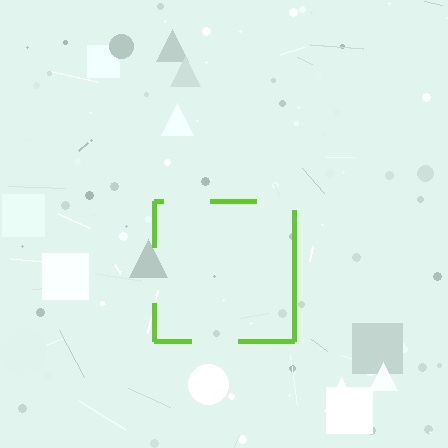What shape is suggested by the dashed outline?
The dashed outline suggests a square.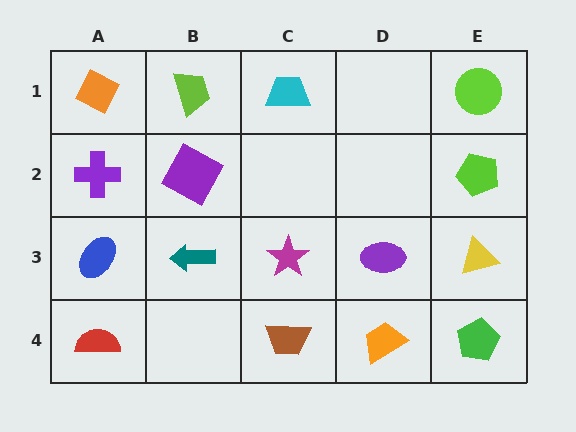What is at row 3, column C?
A magenta star.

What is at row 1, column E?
A lime circle.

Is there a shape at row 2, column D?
No, that cell is empty.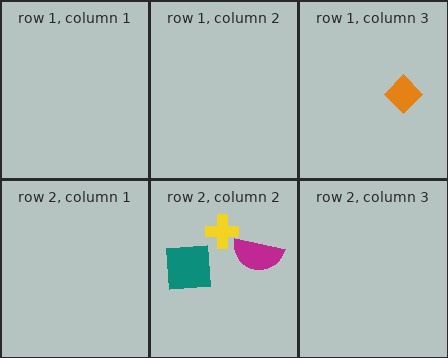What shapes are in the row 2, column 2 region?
The teal square, the magenta semicircle, the yellow cross.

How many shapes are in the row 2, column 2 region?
3.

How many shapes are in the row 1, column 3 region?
1.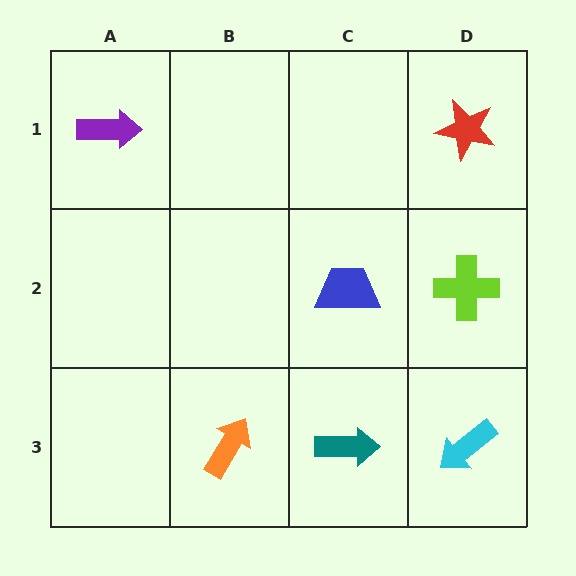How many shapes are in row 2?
2 shapes.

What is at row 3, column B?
An orange arrow.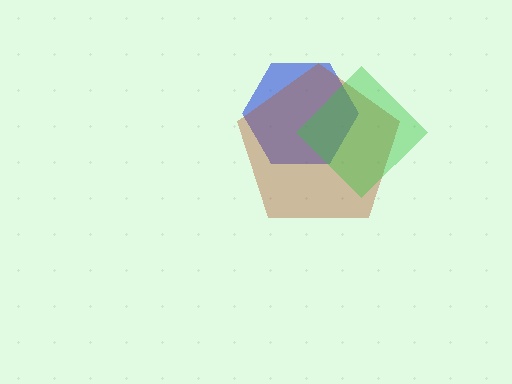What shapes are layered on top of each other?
The layered shapes are: a blue hexagon, a brown pentagon, a green diamond.